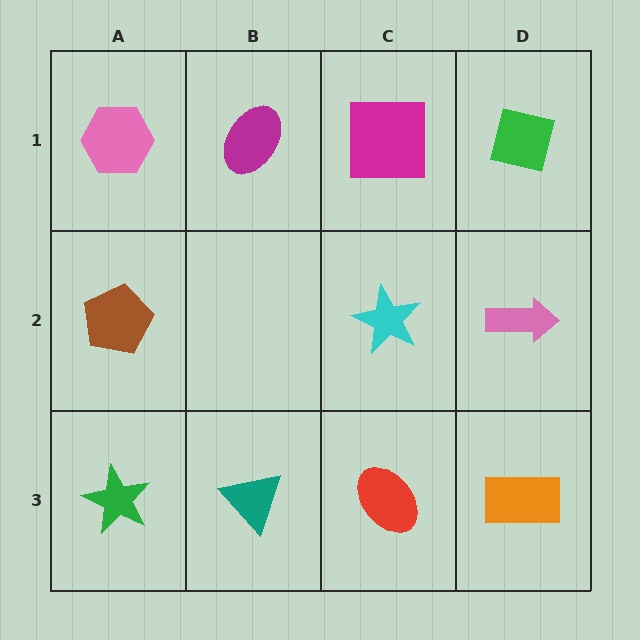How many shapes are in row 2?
3 shapes.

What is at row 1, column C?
A magenta square.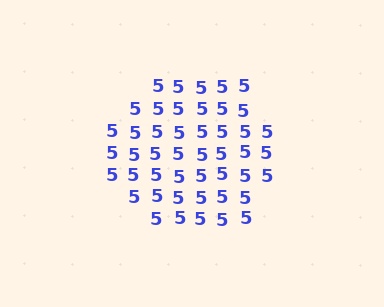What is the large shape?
The large shape is a hexagon.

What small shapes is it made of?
It is made of small digit 5's.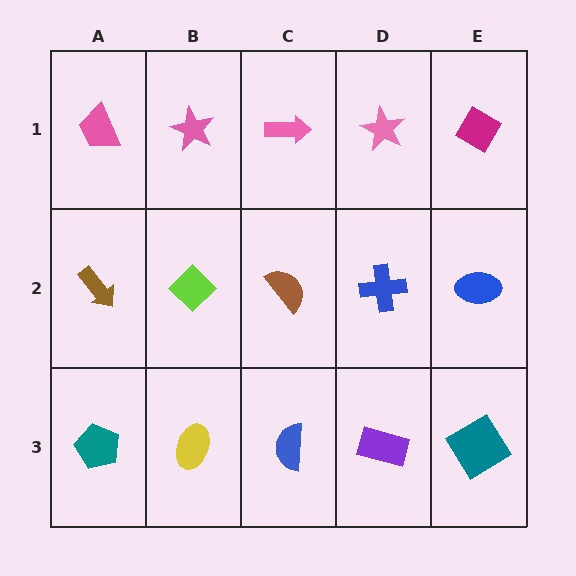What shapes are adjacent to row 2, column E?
A magenta diamond (row 1, column E), a teal diamond (row 3, column E), a blue cross (row 2, column D).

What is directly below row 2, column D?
A purple rectangle.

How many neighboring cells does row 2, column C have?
4.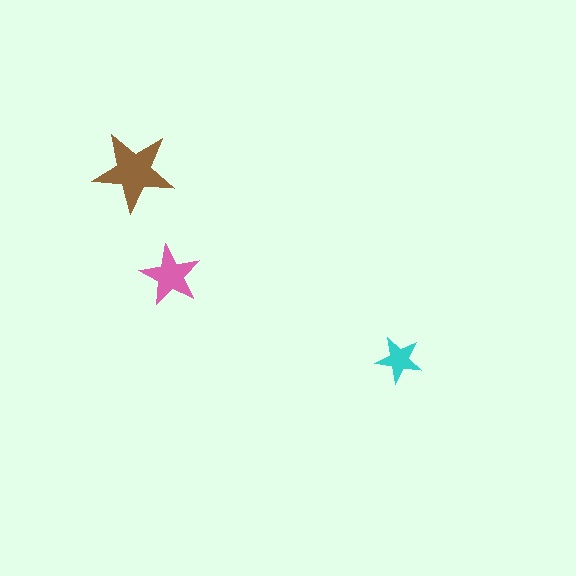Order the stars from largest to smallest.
the brown one, the pink one, the cyan one.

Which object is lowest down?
The cyan star is bottommost.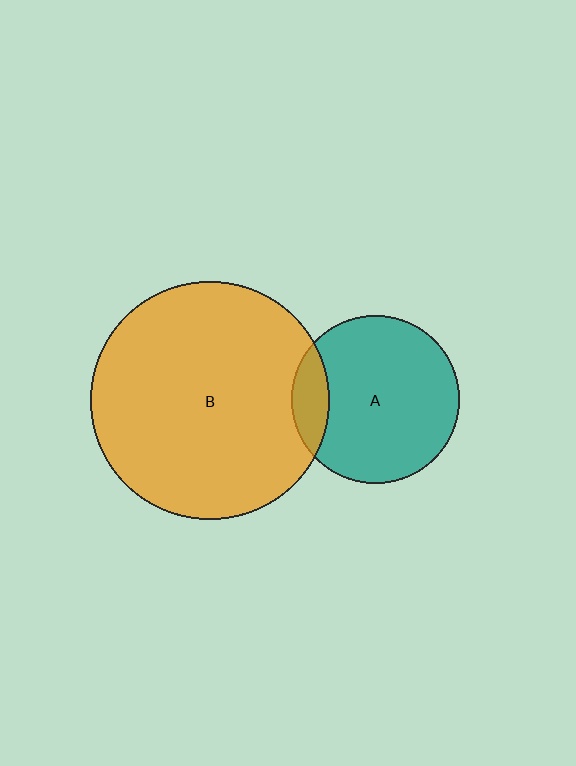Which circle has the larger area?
Circle B (orange).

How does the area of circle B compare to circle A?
Approximately 2.0 times.